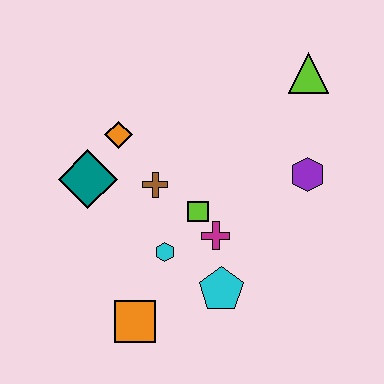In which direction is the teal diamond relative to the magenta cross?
The teal diamond is to the left of the magenta cross.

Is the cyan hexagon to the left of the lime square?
Yes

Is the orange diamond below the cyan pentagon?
No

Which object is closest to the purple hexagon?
The lime triangle is closest to the purple hexagon.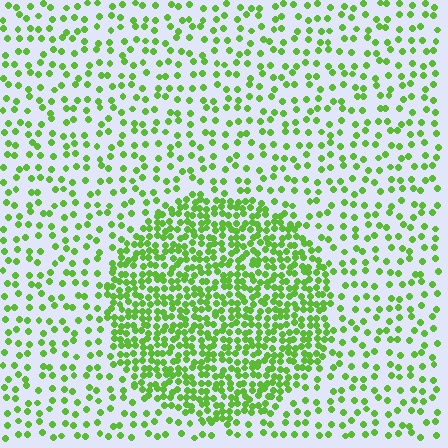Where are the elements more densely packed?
The elements are more densely packed inside the circle boundary.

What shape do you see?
I see a circle.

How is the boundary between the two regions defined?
The boundary is defined by a change in element density (approximately 2.5x ratio). All elements are the same color, size, and shape.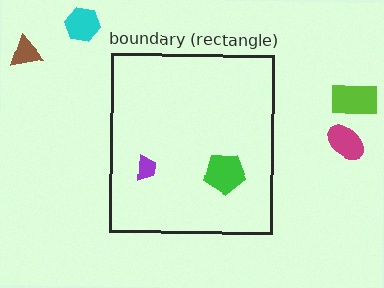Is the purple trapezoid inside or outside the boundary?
Inside.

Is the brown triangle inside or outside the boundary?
Outside.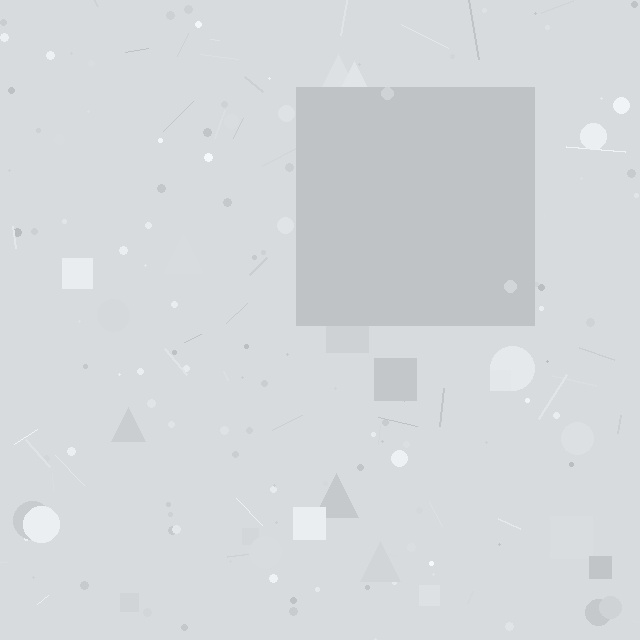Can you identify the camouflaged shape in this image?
The camouflaged shape is a square.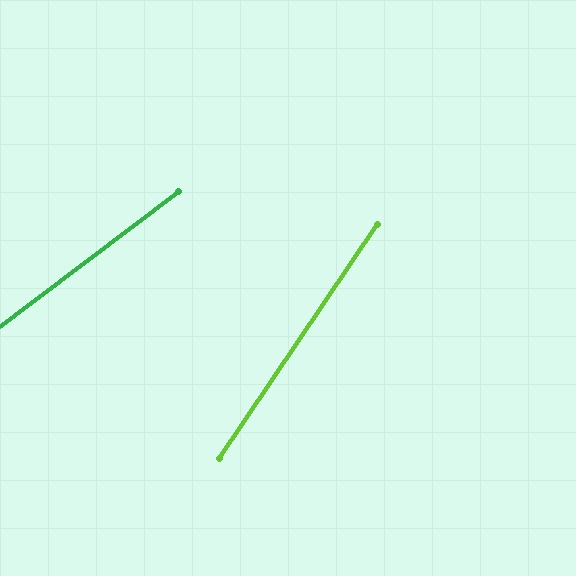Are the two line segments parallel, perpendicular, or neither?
Neither parallel nor perpendicular — they differ by about 19°.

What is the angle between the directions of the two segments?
Approximately 19 degrees.